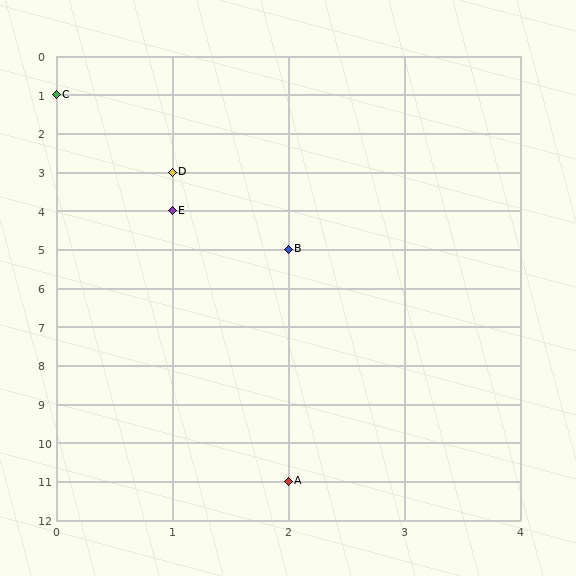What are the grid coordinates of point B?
Point B is at grid coordinates (2, 5).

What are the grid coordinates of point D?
Point D is at grid coordinates (1, 3).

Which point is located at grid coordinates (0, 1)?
Point C is at (0, 1).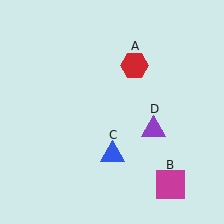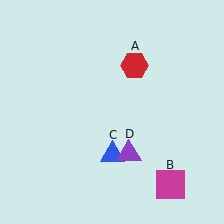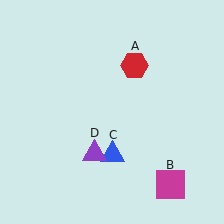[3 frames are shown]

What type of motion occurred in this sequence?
The purple triangle (object D) rotated clockwise around the center of the scene.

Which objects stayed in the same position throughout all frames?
Red hexagon (object A) and magenta square (object B) and blue triangle (object C) remained stationary.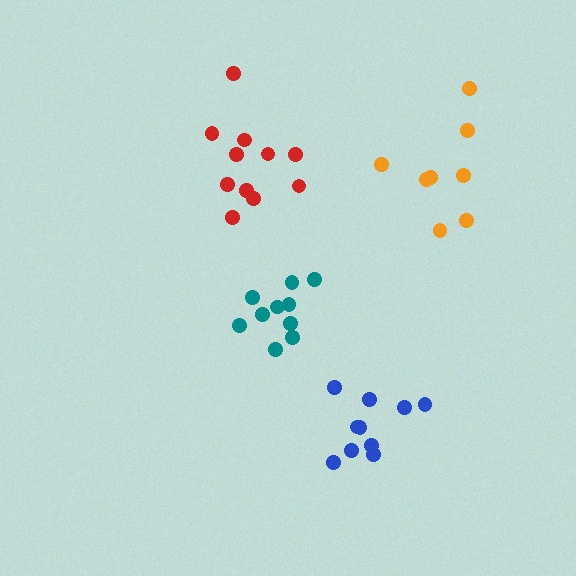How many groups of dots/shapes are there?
There are 4 groups.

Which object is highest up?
The orange cluster is topmost.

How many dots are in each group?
Group 1: 10 dots, Group 2: 8 dots, Group 3: 11 dots, Group 4: 10 dots (39 total).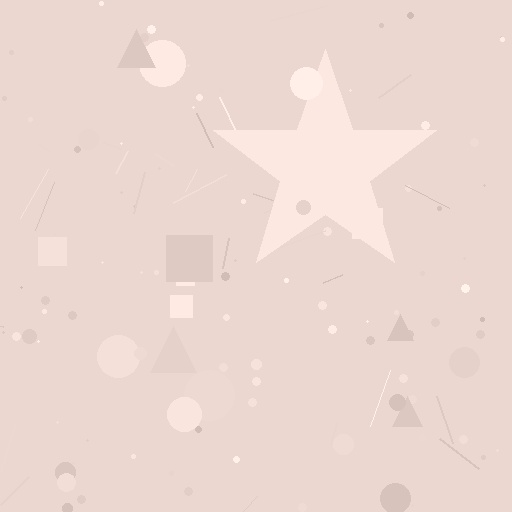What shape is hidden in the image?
A star is hidden in the image.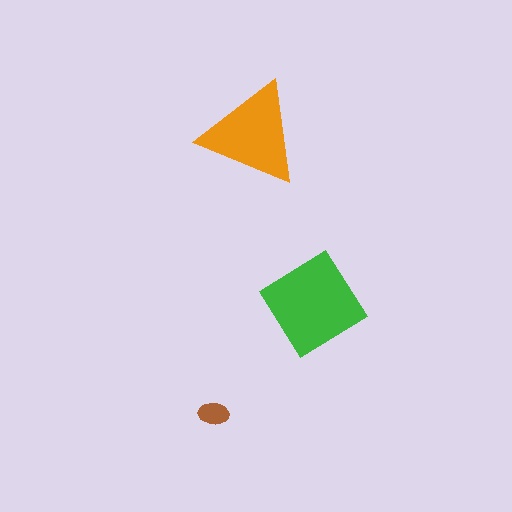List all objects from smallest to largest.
The brown ellipse, the orange triangle, the green diamond.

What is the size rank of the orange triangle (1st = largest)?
2nd.